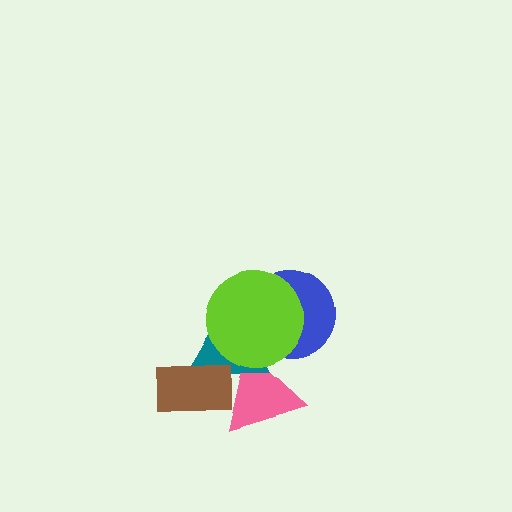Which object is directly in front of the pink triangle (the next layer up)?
The teal triangle is directly in front of the pink triangle.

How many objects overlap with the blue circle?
2 objects overlap with the blue circle.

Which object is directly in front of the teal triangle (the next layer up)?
The lime circle is directly in front of the teal triangle.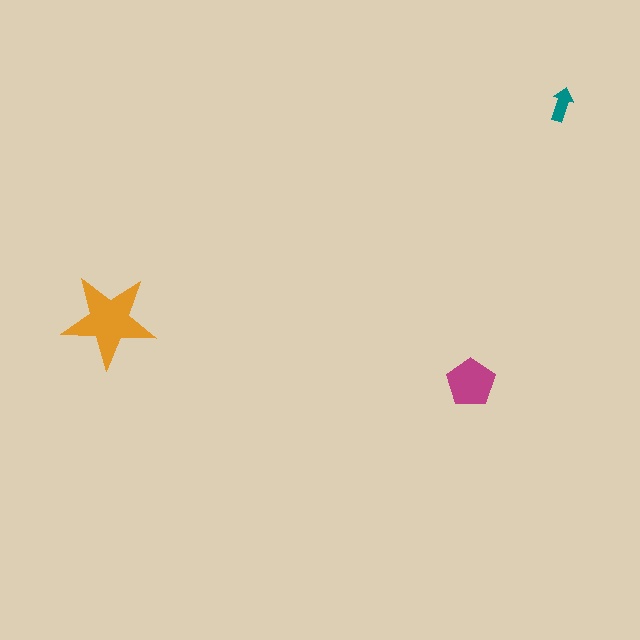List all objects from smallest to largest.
The teal arrow, the magenta pentagon, the orange star.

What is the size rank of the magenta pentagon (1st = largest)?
2nd.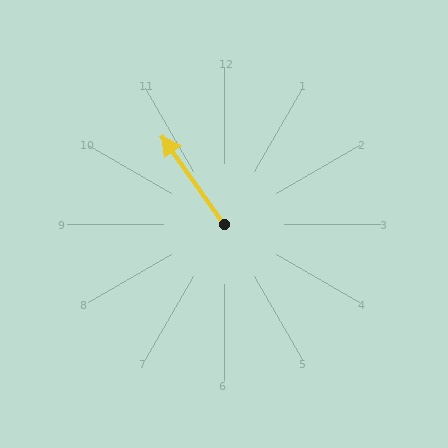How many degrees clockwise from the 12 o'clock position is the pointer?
Approximately 325 degrees.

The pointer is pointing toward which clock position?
Roughly 11 o'clock.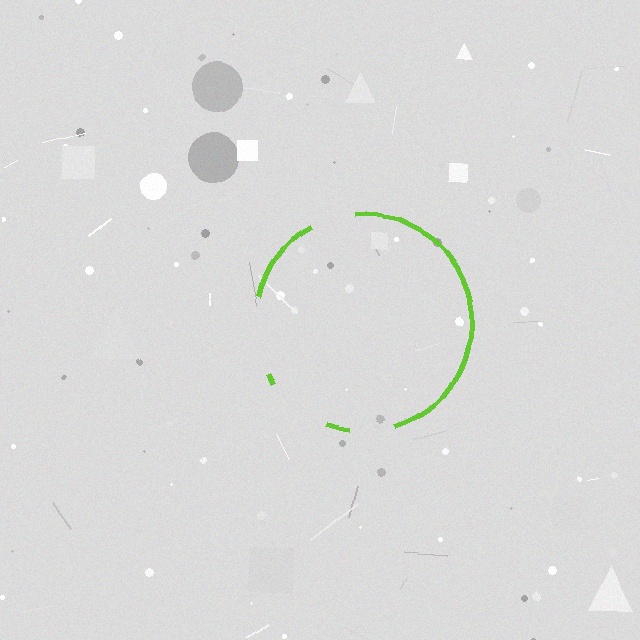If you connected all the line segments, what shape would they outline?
They would outline a circle.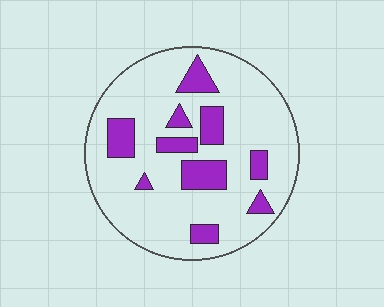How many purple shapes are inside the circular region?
10.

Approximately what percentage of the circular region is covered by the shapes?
Approximately 20%.